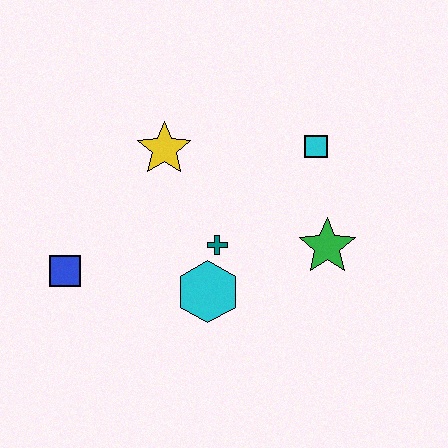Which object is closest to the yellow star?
The teal cross is closest to the yellow star.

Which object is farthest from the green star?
The blue square is farthest from the green star.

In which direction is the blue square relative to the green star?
The blue square is to the left of the green star.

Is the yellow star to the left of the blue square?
No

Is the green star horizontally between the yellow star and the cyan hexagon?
No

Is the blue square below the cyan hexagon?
No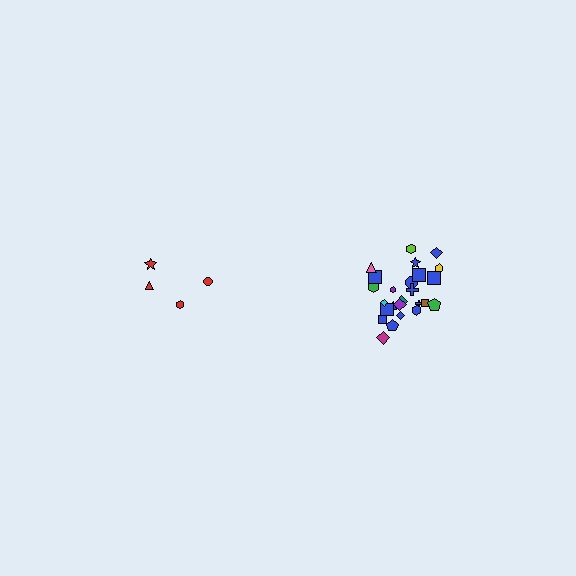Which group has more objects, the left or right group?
The right group.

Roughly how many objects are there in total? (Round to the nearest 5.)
Roughly 30 objects in total.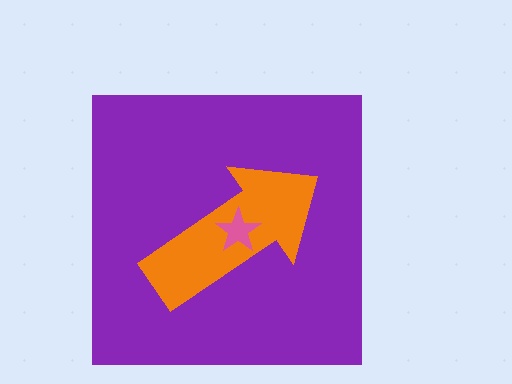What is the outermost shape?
The purple square.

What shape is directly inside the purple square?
The orange arrow.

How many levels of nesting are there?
3.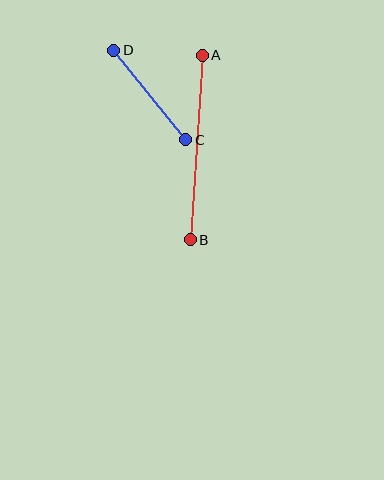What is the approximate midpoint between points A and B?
The midpoint is at approximately (196, 147) pixels.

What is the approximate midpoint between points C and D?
The midpoint is at approximately (150, 95) pixels.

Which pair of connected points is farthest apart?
Points A and B are farthest apart.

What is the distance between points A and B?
The distance is approximately 185 pixels.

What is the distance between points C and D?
The distance is approximately 115 pixels.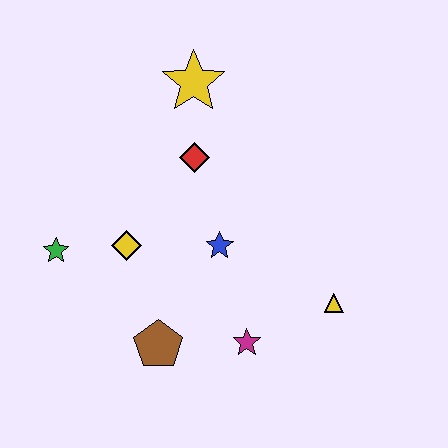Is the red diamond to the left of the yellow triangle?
Yes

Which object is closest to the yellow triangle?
The magenta star is closest to the yellow triangle.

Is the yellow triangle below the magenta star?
No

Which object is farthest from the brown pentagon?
The yellow star is farthest from the brown pentagon.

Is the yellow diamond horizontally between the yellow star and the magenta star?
No